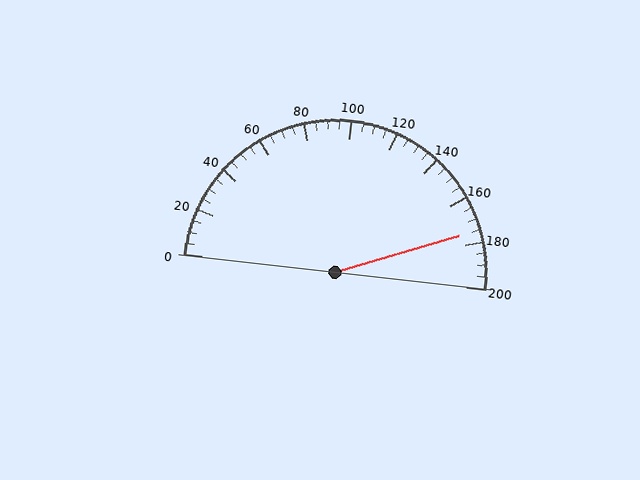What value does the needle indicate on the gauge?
The needle indicates approximately 175.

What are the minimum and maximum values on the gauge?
The gauge ranges from 0 to 200.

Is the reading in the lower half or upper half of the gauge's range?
The reading is in the upper half of the range (0 to 200).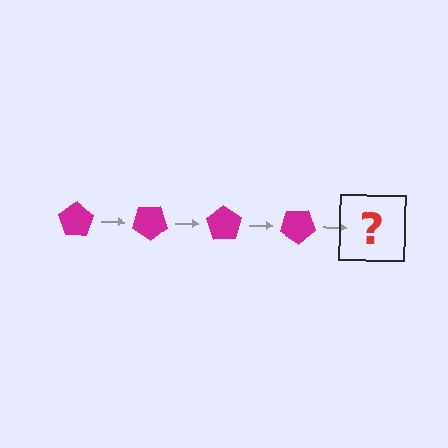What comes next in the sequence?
The next element should be a magenta pentagon rotated 140 degrees.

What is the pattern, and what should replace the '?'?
The pattern is that the pentagon rotates 35 degrees each step. The '?' should be a magenta pentagon rotated 140 degrees.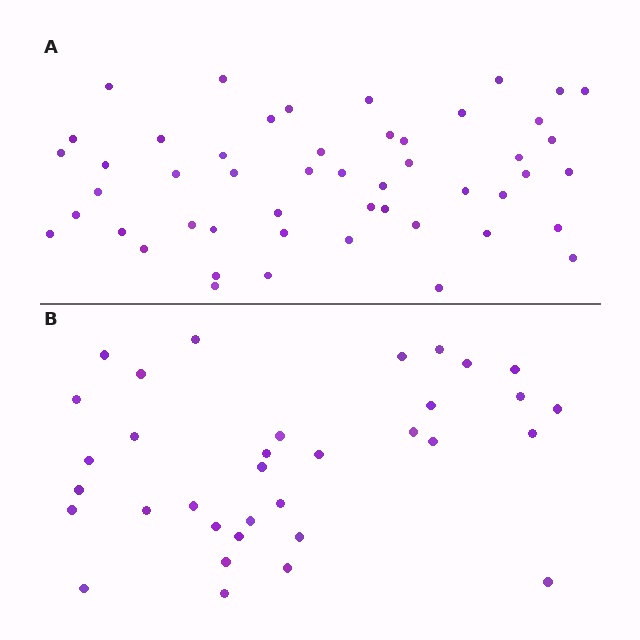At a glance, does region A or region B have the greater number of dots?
Region A (the top region) has more dots.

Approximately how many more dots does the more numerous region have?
Region A has approximately 15 more dots than region B.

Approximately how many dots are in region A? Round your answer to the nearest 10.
About 50 dots.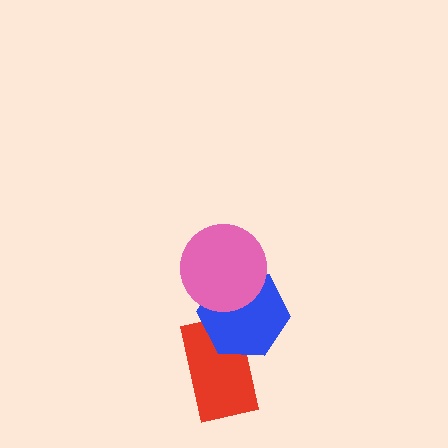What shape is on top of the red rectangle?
The blue hexagon is on top of the red rectangle.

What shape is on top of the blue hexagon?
The pink circle is on top of the blue hexagon.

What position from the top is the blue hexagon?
The blue hexagon is 2nd from the top.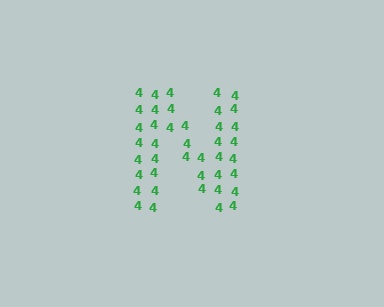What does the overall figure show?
The overall figure shows the letter N.